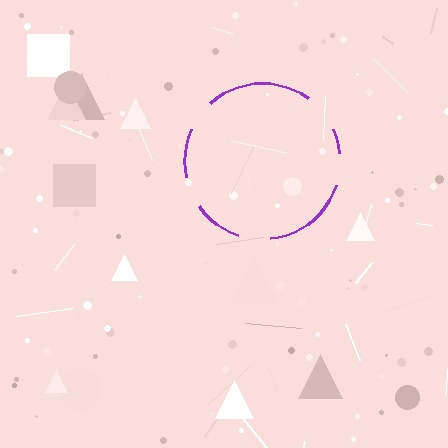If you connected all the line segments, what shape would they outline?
They would outline a circle.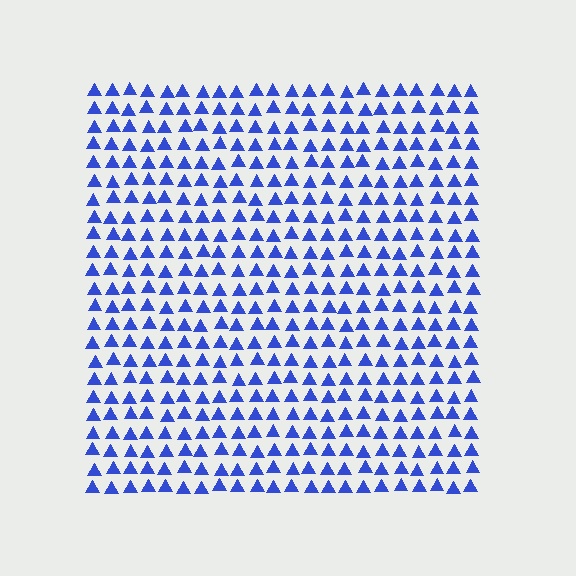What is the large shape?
The large shape is a square.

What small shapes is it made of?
It is made of small triangles.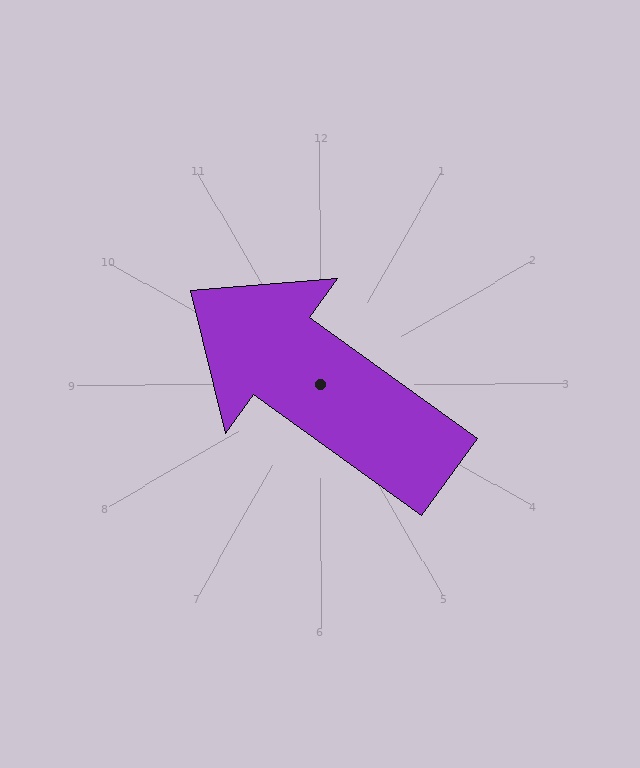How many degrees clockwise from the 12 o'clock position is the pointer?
Approximately 306 degrees.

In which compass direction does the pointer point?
Northwest.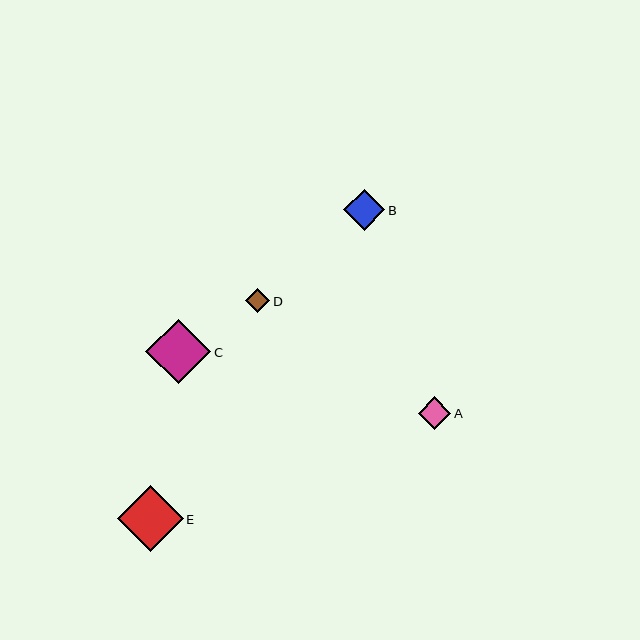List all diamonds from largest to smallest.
From largest to smallest: E, C, B, A, D.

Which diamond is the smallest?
Diamond D is the smallest with a size of approximately 24 pixels.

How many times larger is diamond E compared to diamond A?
Diamond E is approximately 2.0 times the size of diamond A.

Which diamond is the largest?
Diamond E is the largest with a size of approximately 66 pixels.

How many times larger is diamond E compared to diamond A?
Diamond E is approximately 2.0 times the size of diamond A.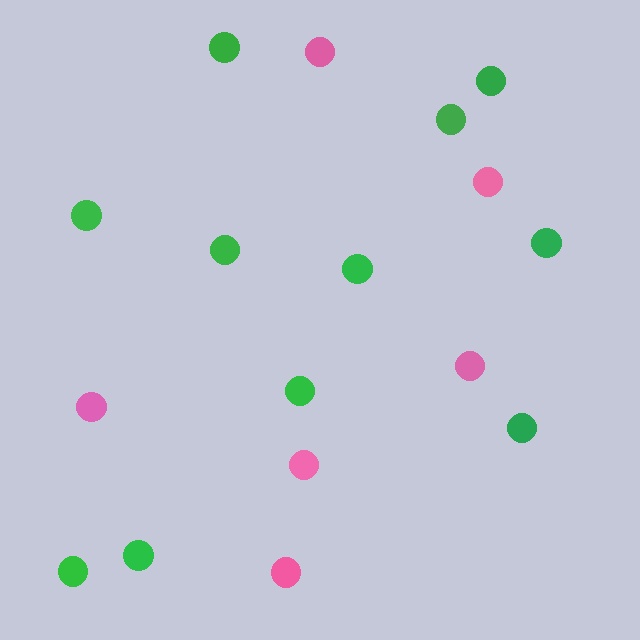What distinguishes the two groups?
There are 2 groups: one group of green circles (11) and one group of pink circles (6).